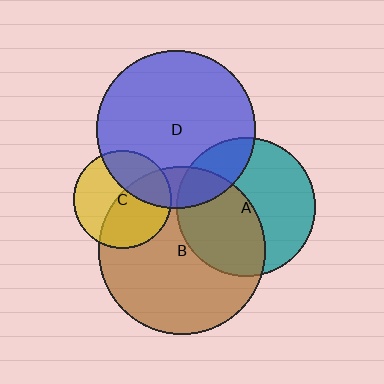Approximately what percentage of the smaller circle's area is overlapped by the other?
Approximately 20%.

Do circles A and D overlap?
Yes.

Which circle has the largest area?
Circle B (brown).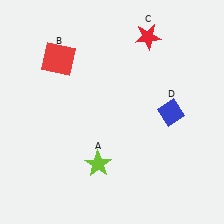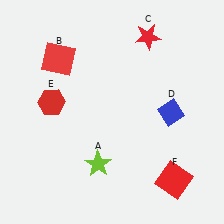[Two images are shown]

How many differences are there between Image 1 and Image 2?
There are 2 differences between the two images.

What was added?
A red hexagon (E), a red square (F) were added in Image 2.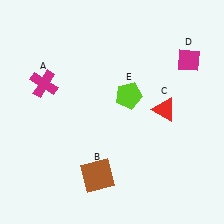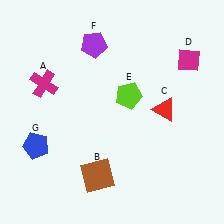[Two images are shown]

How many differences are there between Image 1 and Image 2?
There are 2 differences between the two images.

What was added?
A purple pentagon (F), a blue pentagon (G) were added in Image 2.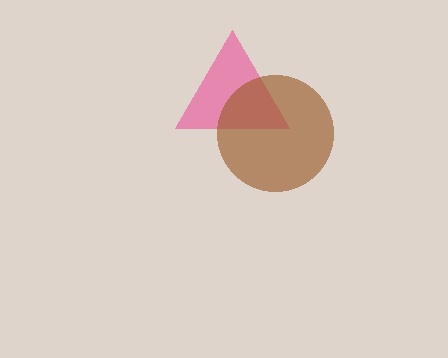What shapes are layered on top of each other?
The layered shapes are: a pink triangle, a brown circle.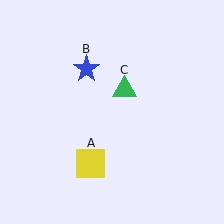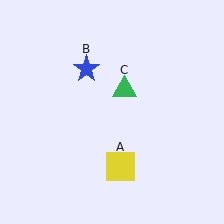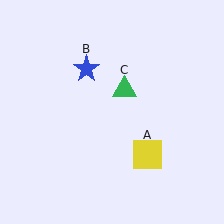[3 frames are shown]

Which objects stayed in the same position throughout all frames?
Blue star (object B) and green triangle (object C) remained stationary.